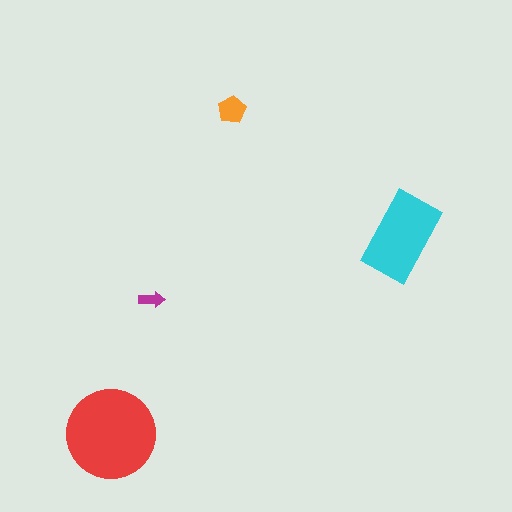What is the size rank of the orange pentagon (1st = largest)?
3rd.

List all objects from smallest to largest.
The magenta arrow, the orange pentagon, the cyan rectangle, the red circle.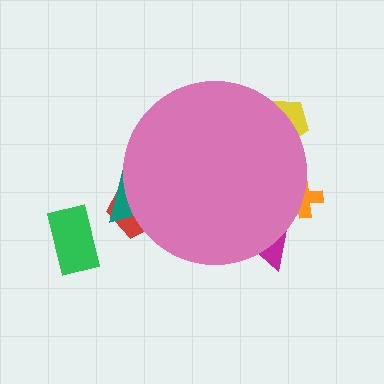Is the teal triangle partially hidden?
Yes, the teal triangle is partially hidden behind the pink circle.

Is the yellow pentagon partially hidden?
Yes, the yellow pentagon is partially hidden behind the pink circle.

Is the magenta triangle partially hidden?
Yes, the magenta triangle is partially hidden behind the pink circle.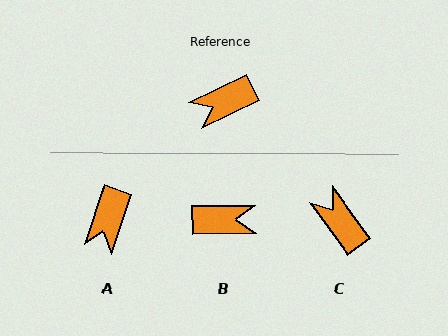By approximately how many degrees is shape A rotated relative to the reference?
Approximately 46 degrees counter-clockwise.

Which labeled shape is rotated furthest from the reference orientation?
B, about 155 degrees away.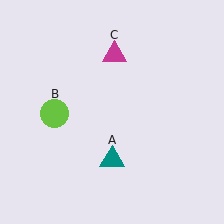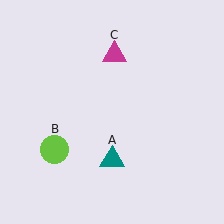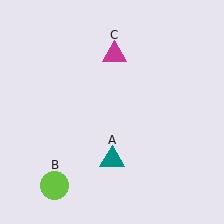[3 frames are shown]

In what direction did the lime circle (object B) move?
The lime circle (object B) moved down.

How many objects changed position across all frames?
1 object changed position: lime circle (object B).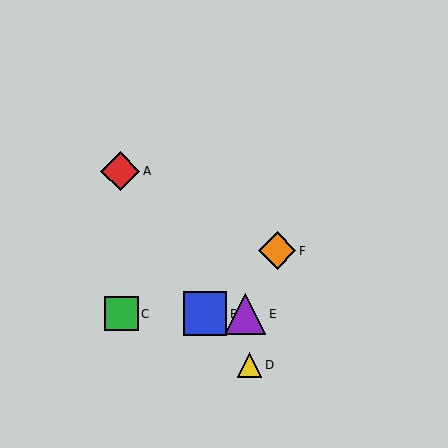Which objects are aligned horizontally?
Objects B, C, E are aligned horizontally.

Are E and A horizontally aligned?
No, E is at y≈314 and A is at y≈171.